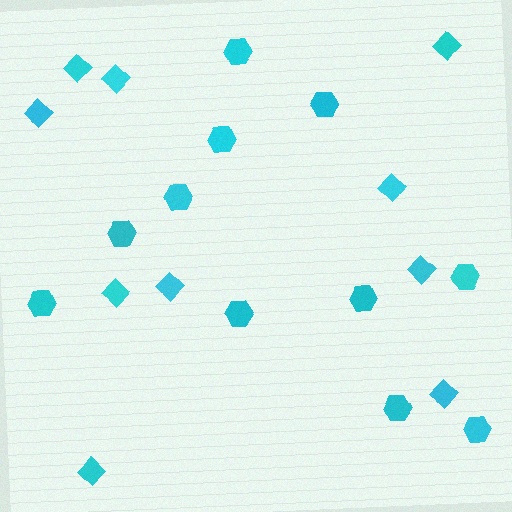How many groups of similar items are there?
There are 2 groups: one group of hexagons (11) and one group of diamonds (10).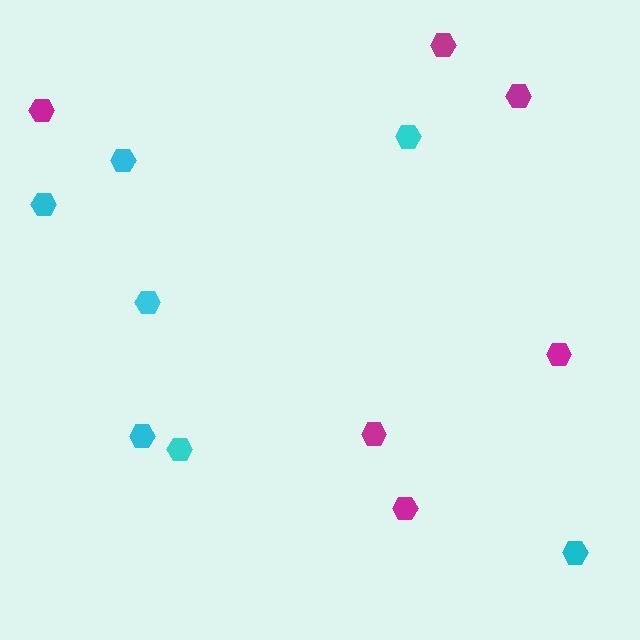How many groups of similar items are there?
There are 2 groups: one group of magenta hexagons (6) and one group of cyan hexagons (7).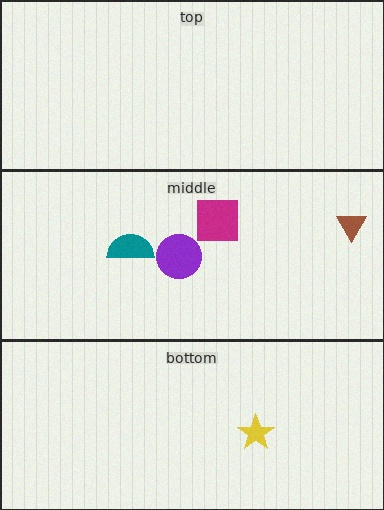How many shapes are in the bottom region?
1.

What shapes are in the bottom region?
The yellow star.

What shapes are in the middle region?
The magenta square, the teal semicircle, the brown triangle, the purple circle.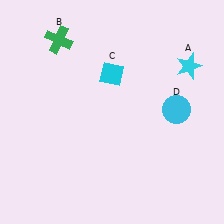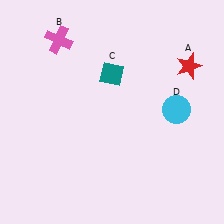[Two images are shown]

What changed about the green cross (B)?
In Image 1, B is green. In Image 2, it changed to pink.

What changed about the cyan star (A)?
In Image 1, A is cyan. In Image 2, it changed to red.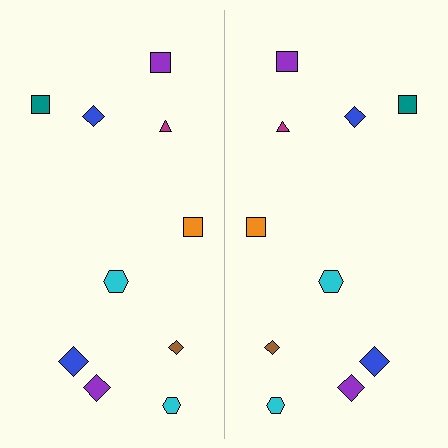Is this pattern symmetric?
Yes, this pattern has bilateral (reflection) symmetry.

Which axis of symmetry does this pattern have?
The pattern has a vertical axis of symmetry running through the center of the image.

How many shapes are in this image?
There are 20 shapes in this image.